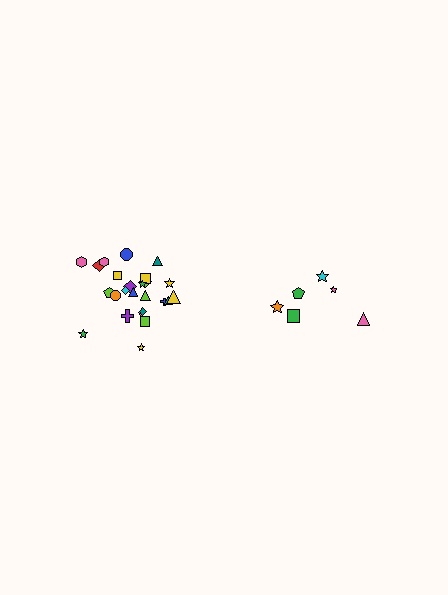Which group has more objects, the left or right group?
The left group.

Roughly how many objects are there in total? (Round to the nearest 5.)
Roughly 30 objects in total.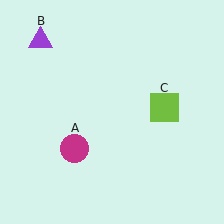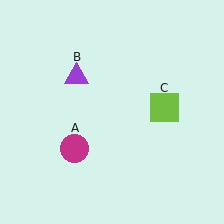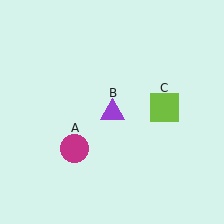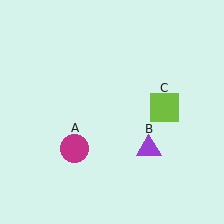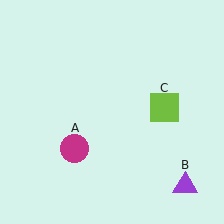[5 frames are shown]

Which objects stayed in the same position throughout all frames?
Magenta circle (object A) and lime square (object C) remained stationary.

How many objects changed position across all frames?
1 object changed position: purple triangle (object B).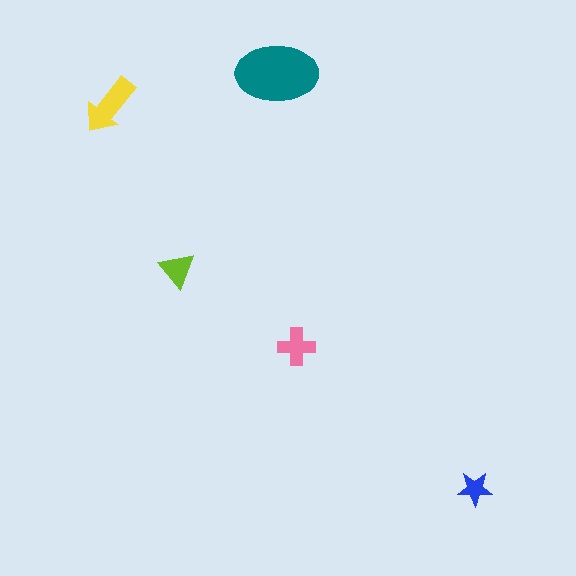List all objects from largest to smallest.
The teal ellipse, the yellow arrow, the pink cross, the lime triangle, the blue star.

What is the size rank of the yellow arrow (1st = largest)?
2nd.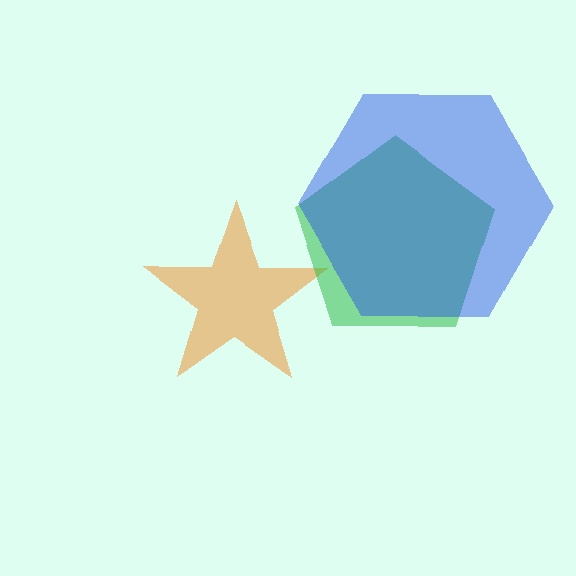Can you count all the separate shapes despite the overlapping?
Yes, there are 3 separate shapes.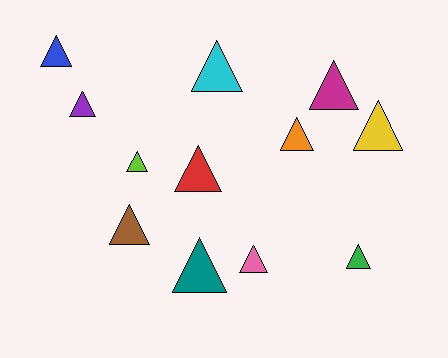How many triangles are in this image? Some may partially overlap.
There are 12 triangles.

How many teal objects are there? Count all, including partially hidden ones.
There is 1 teal object.